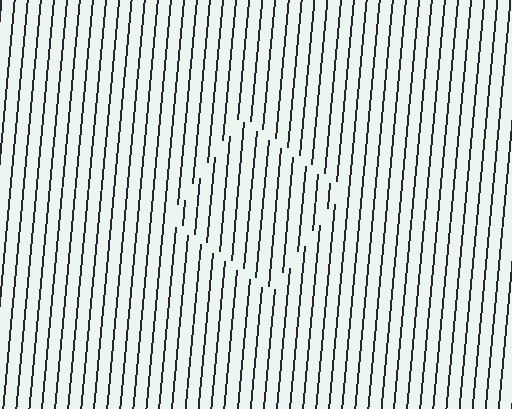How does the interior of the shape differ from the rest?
The interior of the shape contains the same grating, shifted by half a period — the contour is defined by the phase discontinuity where line-ends from the inner and outer gratings abut.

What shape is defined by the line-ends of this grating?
An illusory square. The interior of the shape contains the same grating, shifted by half a period — the contour is defined by the phase discontinuity where line-ends from the inner and outer gratings abut.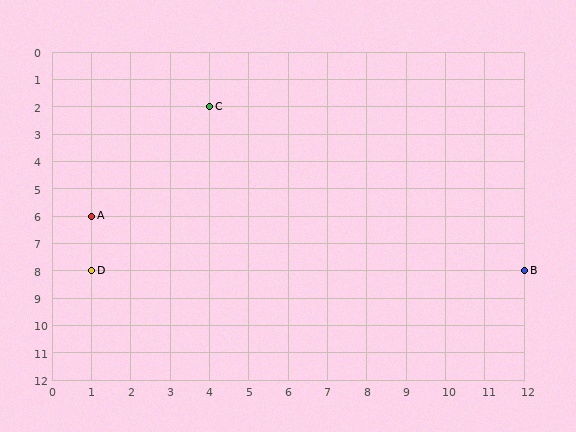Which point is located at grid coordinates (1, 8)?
Point D is at (1, 8).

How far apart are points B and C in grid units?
Points B and C are 8 columns and 6 rows apart (about 10.0 grid units diagonally).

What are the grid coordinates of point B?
Point B is at grid coordinates (12, 8).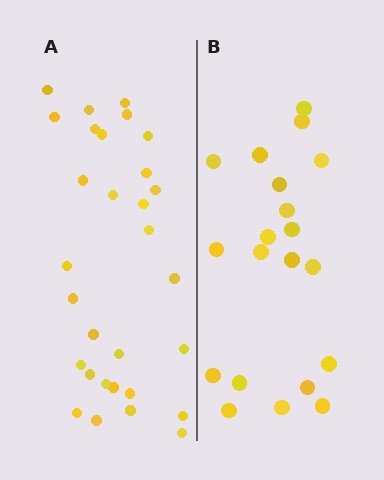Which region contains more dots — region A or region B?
Region A (the left region) has more dots.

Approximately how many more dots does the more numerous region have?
Region A has roughly 10 or so more dots than region B.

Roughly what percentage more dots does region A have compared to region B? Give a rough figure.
About 50% more.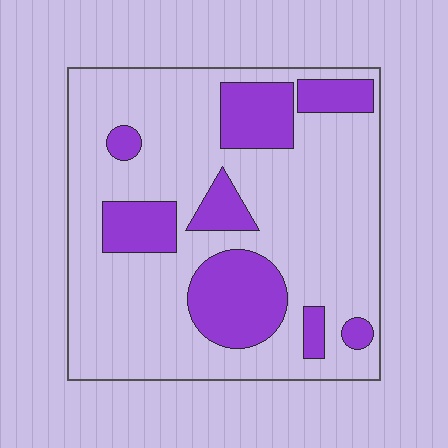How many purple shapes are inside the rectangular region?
8.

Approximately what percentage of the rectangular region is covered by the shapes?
Approximately 25%.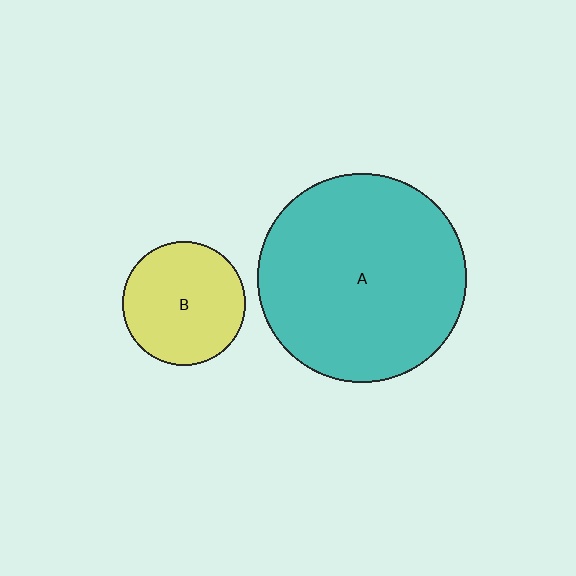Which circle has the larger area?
Circle A (teal).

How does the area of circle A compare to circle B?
Approximately 2.8 times.